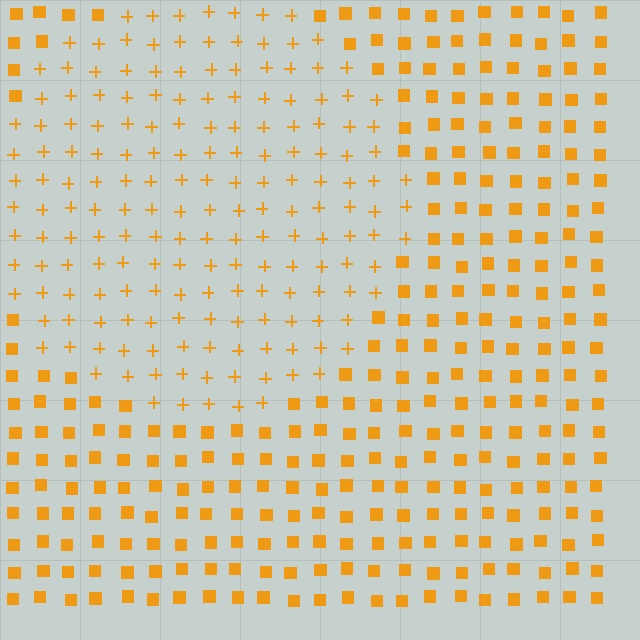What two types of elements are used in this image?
The image uses plus signs inside the circle region and squares outside it.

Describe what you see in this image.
The image is filled with small orange elements arranged in a uniform grid. A circle-shaped region contains plus signs, while the surrounding area contains squares. The boundary is defined purely by the change in element shape.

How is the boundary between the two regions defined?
The boundary is defined by a change in element shape: plus signs inside vs. squares outside. All elements share the same color and spacing.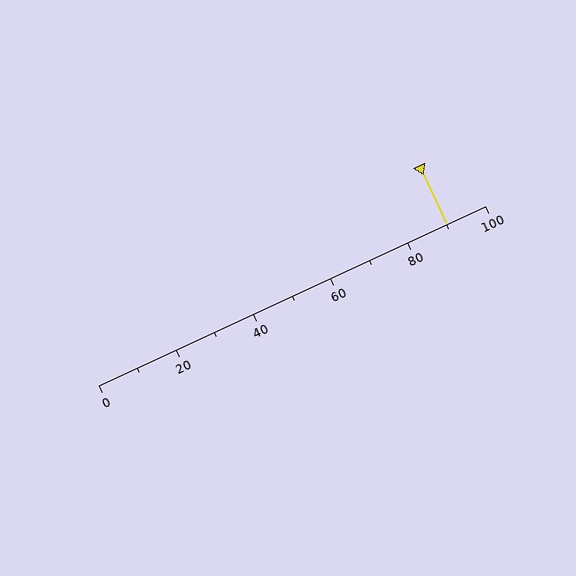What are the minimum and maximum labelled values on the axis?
The axis runs from 0 to 100.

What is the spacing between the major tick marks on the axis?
The major ticks are spaced 20 apart.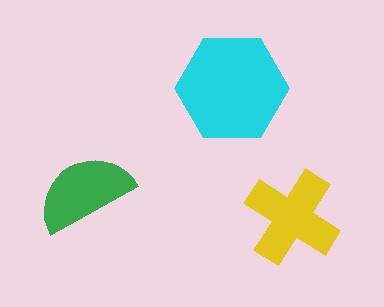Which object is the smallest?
The green semicircle.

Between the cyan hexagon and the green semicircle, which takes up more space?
The cyan hexagon.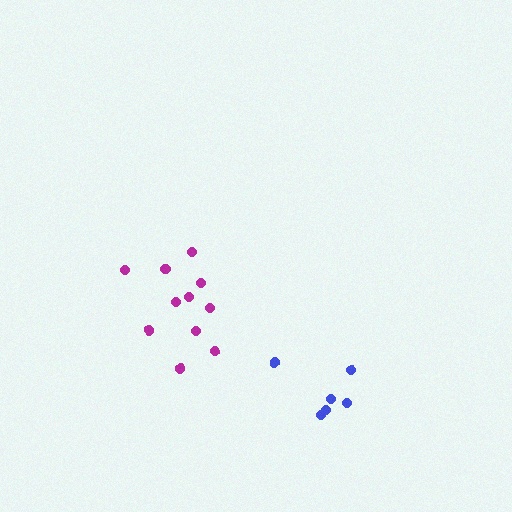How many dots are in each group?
Group 1: 11 dots, Group 2: 6 dots (17 total).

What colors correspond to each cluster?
The clusters are colored: magenta, blue.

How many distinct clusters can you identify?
There are 2 distinct clusters.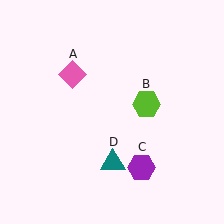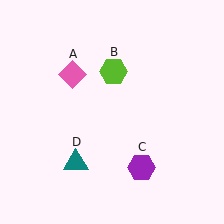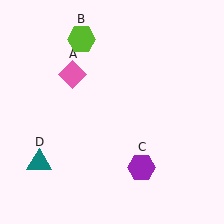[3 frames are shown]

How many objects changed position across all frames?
2 objects changed position: lime hexagon (object B), teal triangle (object D).